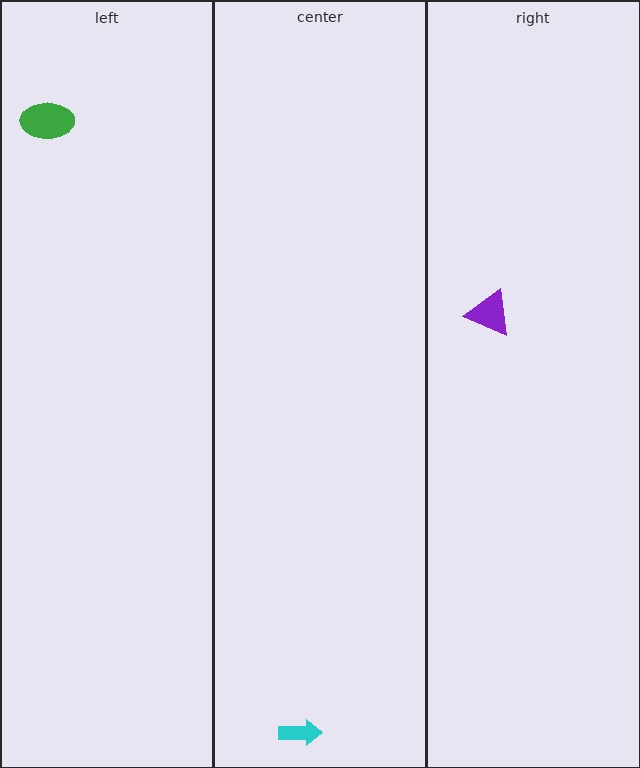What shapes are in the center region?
The cyan arrow.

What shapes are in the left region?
The green ellipse.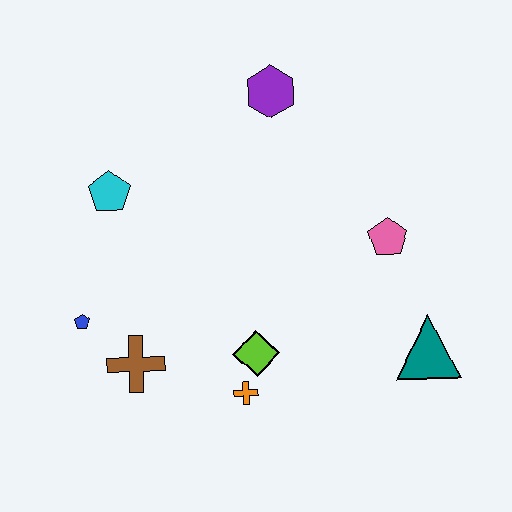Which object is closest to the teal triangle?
The pink pentagon is closest to the teal triangle.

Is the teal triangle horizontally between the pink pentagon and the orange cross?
No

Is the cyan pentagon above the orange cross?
Yes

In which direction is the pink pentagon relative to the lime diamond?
The pink pentagon is to the right of the lime diamond.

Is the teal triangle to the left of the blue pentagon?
No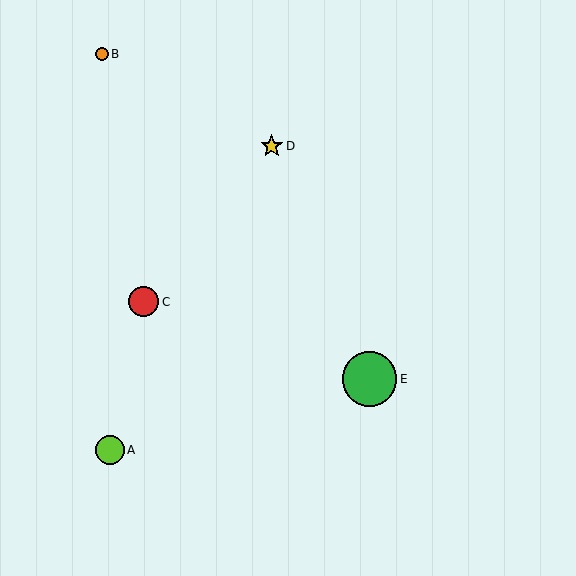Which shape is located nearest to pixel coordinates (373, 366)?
The green circle (labeled E) at (369, 379) is nearest to that location.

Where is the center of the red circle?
The center of the red circle is at (144, 302).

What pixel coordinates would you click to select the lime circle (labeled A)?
Click at (110, 450) to select the lime circle A.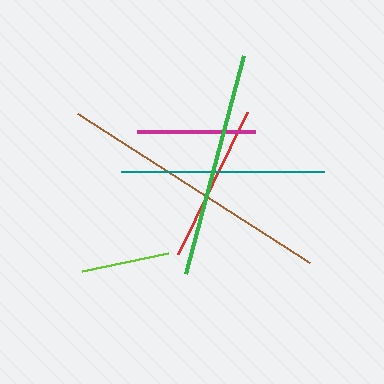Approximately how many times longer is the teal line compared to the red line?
The teal line is approximately 1.3 times the length of the red line.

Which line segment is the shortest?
The lime line is the shortest at approximately 88 pixels.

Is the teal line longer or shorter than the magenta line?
The teal line is longer than the magenta line.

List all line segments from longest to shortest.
From longest to shortest: brown, green, teal, red, magenta, lime.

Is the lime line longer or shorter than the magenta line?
The magenta line is longer than the lime line.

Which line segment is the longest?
The brown line is the longest at approximately 276 pixels.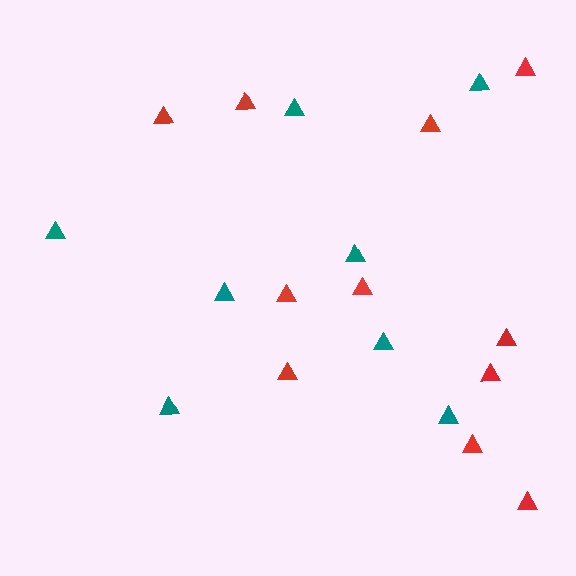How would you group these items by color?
There are 2 groups: one group of teal triangles (8) and one group of red triangles (11).